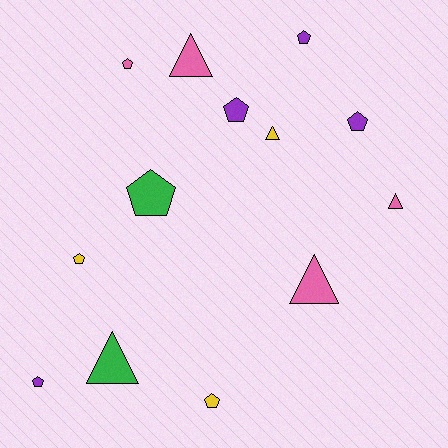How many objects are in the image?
There are 13 objects.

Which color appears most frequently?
Pink, with 4 objects.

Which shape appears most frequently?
Pentagon, with 8 objects.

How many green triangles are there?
There is 1 green triangle.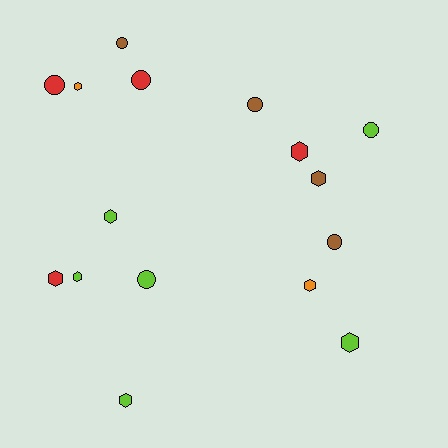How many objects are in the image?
There are 16 objects.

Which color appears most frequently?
Lime, with 6 objects.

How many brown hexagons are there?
There is 1 brown hexagon.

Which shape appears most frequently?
Hexagon, with 9 objects.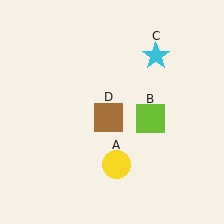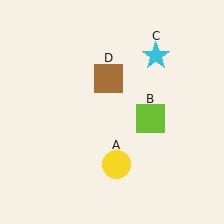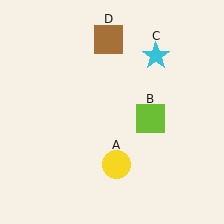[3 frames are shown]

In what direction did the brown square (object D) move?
The brown square (object D) moved up.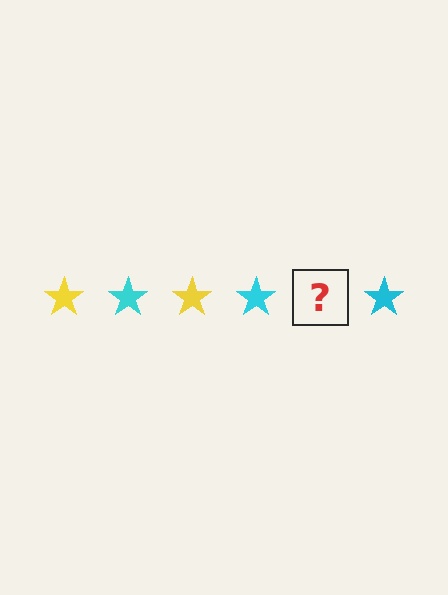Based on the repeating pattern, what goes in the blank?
The blank should be a yellow star.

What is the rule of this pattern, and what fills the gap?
The rule is that the pattern cycles through yellow, cyan stars. The gap should be filled with a yellow star.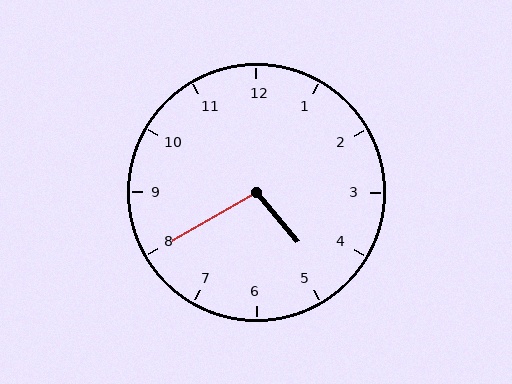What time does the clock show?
4:40.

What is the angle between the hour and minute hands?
Approximately 100 degrees.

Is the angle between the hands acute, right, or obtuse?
It is obtuse.